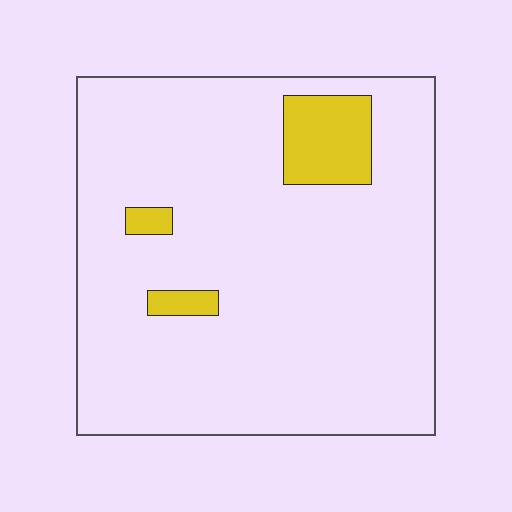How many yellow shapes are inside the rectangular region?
3.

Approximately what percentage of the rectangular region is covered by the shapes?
Approximately 10%.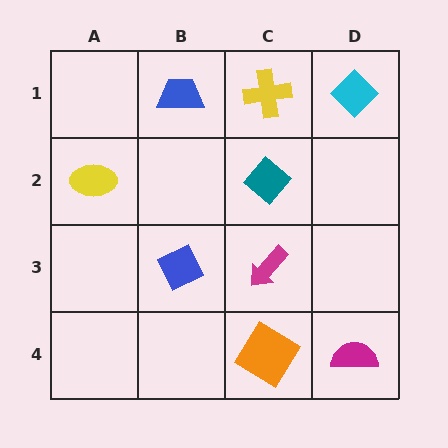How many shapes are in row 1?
3 shapes.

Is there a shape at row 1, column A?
No, that cell is empty.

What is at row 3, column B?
A blue diamond.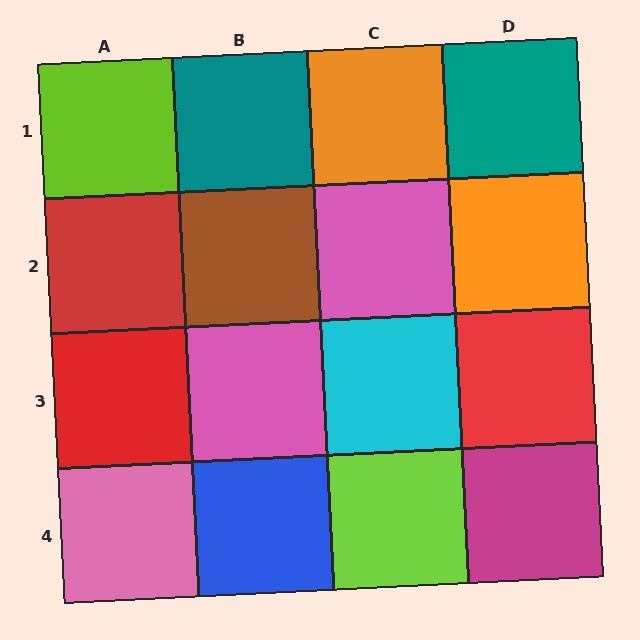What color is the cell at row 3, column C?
Cyan.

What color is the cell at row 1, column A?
Lime.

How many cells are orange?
2 cells are orange.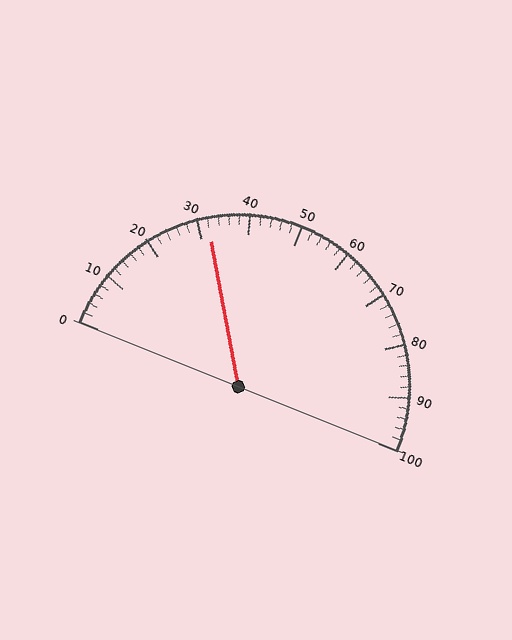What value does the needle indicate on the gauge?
The needle indicates approximately 32.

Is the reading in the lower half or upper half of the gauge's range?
The reading is in the lower half of the range (0 to 100).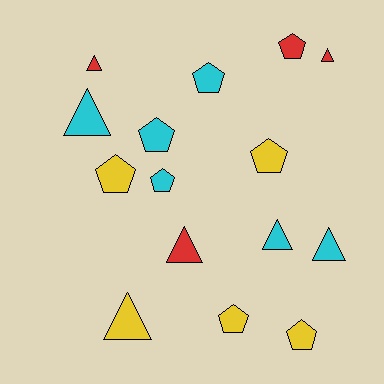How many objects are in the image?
There are 15 objects.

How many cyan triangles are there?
There are 3 cyan triangles.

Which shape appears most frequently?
Pentagon, with 8 objects.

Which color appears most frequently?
Cyan, with 6 objects.